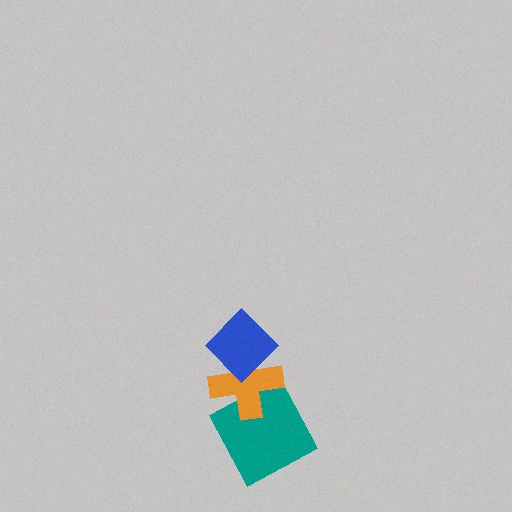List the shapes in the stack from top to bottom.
From top to bottom: the blue diamond, the orange cross, the teal square.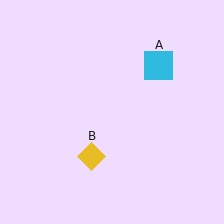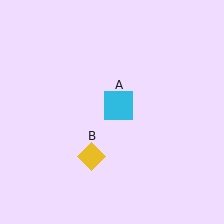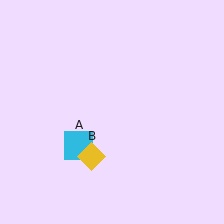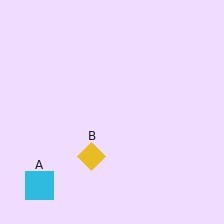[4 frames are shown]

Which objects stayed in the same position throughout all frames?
Yellow diamond (object B) remained stationary.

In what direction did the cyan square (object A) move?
The cyan square (object A) moved down and to the left.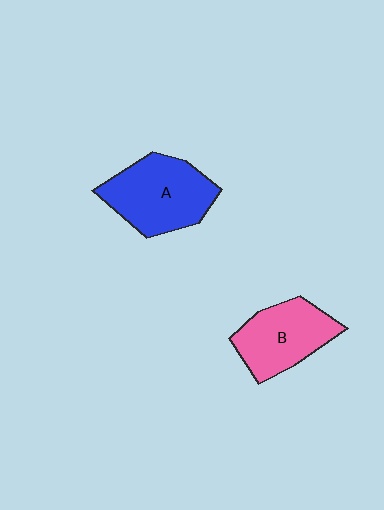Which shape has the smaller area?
Shape B (pink).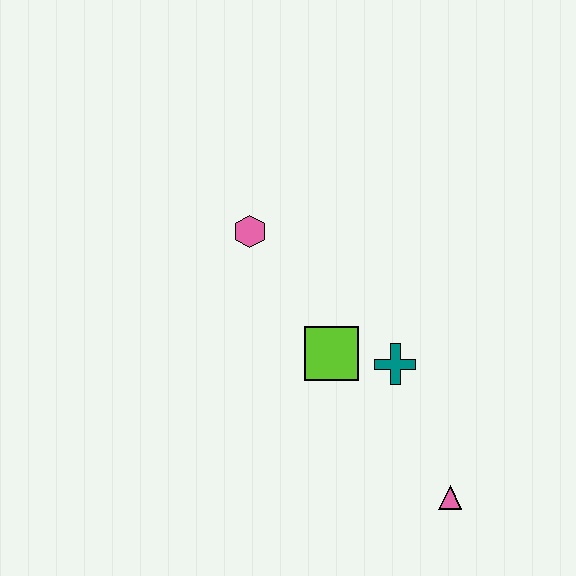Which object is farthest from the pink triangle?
The pink hexagon is farthest from the pink triangle.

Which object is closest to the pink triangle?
The teal cross is closest to the pink triangle.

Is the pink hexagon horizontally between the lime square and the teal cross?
No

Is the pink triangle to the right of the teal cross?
Yes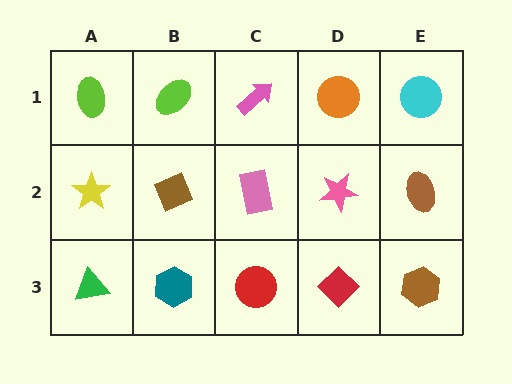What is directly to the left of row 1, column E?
An orange circle.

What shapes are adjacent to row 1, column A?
A yellow star (row 2, column A), a lime ellipse (row 1, column B).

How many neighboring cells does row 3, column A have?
2.